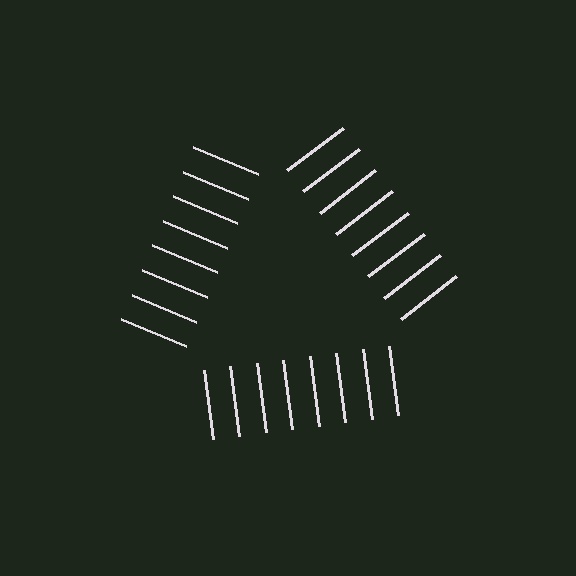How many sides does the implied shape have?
3 sides — the line-ends trace a triangle.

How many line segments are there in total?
24 — 8 along each of the 3 edges.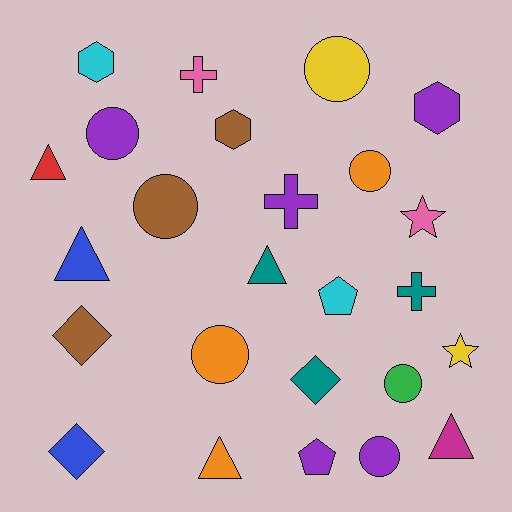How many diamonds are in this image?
There are 3 diamonds.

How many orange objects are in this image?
There are 3 orange objects.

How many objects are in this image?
There are 25 objects.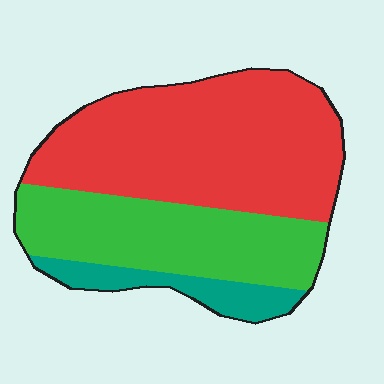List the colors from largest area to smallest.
From largest to smallest: red, green, teal.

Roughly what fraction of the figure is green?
Green covers roughly 35% of the figure.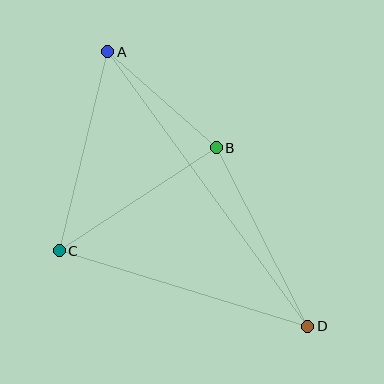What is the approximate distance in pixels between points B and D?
The distance between B and D is approximately 201 pixels.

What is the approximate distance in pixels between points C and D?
The distance between C and D is approximately 260 pixels.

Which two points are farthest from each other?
Points A and D are farthest from each other.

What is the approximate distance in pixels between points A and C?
The distance between A and C is approximately 205 pixels.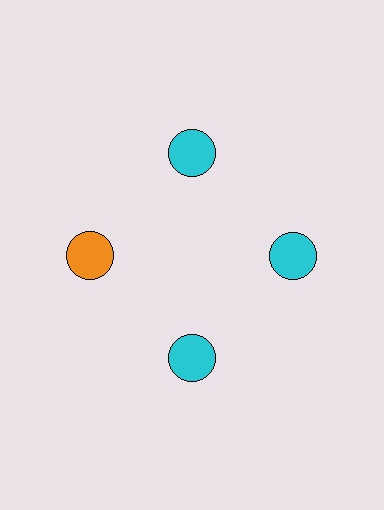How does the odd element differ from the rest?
It has a different color: orange instead of cyan.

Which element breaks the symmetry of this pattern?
The orange circle at roughly the 9 o'clock position breaks the symmetry. All other shapes are cyan circles.